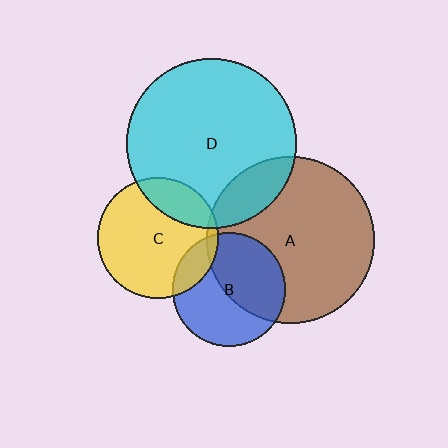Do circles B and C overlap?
Yes.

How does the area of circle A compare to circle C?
Approximately 1.9 times.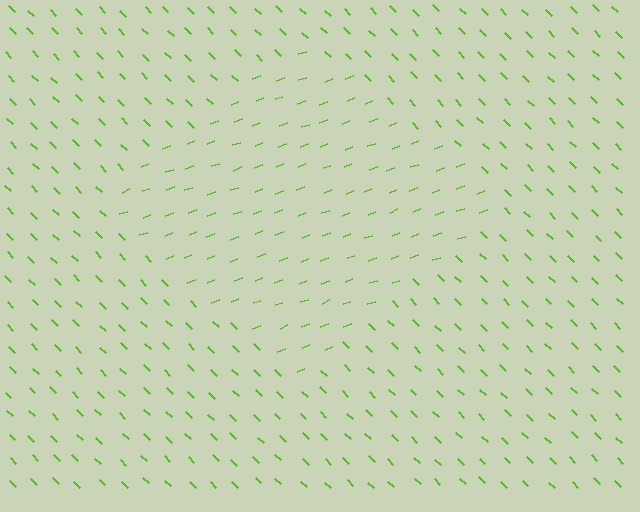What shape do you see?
I see a diamond.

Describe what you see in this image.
The image is filled with small lime line segments. A diamond region in the image has lines oriented differently from the surrounding lines, creating a visible texture boundary.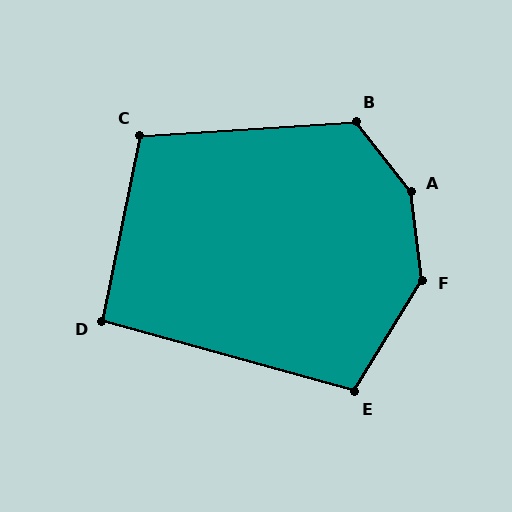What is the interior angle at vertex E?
Approximately 106 degrees (obtuse).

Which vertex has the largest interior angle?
A, at approximately 149 degrees.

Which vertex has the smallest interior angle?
D, at approximately 94 degrees.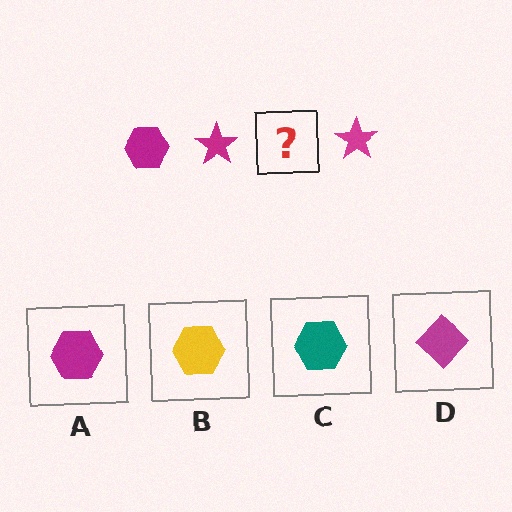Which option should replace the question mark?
Option A.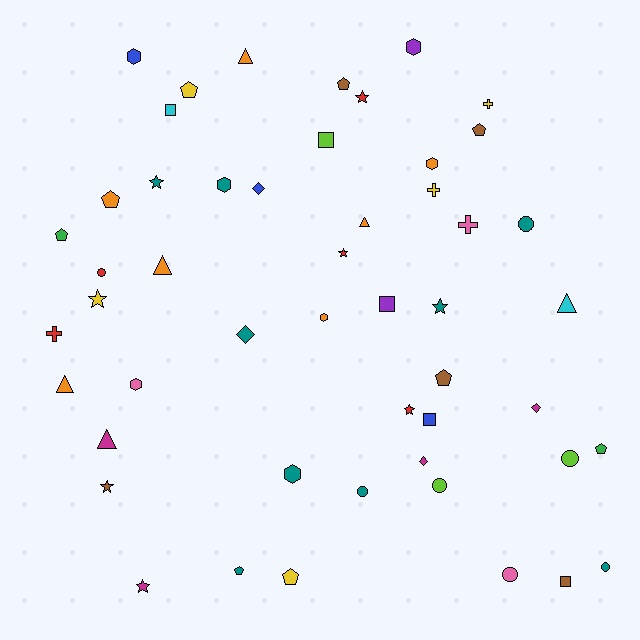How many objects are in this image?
There are 50 objects.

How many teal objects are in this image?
There are 9 teal objects.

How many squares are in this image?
There are 5 squares.